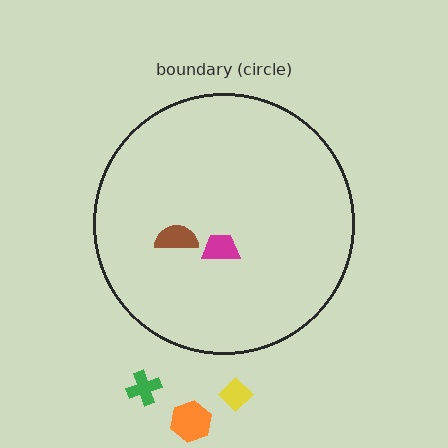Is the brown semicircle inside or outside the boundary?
Inside.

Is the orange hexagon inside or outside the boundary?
Outside.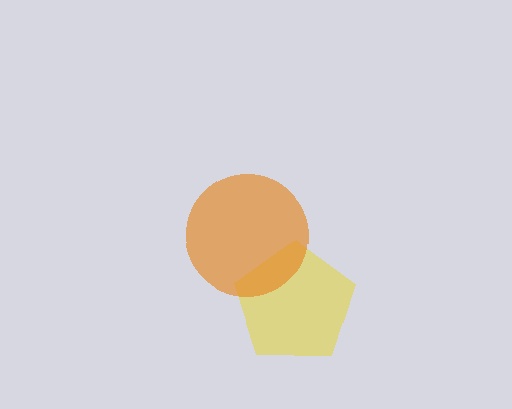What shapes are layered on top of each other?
The layered shapes are: a yellow pentagon, an orange circle.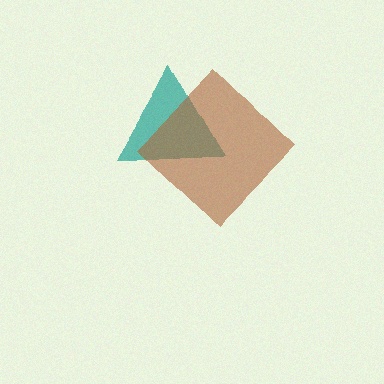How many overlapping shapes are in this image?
There are 2 overlapping shapes in the image.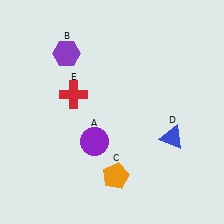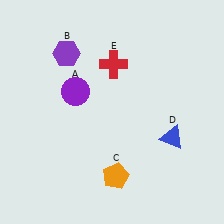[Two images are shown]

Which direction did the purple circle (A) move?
The purple circle (A) moved up.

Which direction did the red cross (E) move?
The red cross (E) moved right.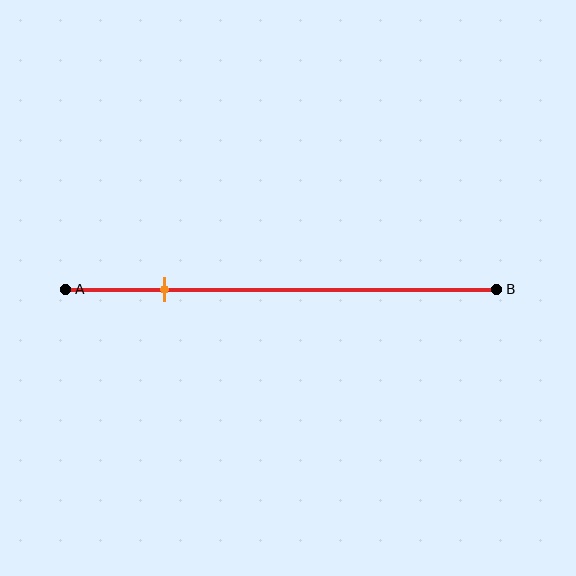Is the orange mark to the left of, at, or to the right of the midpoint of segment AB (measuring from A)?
The orange mark is to the left of the midpoint of segment AB.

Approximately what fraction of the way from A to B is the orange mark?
The orange mark is approximately 25% of the way from A to B.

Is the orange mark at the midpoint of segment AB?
No, the mark is at about 25% from A, not at the 50% midpoint.